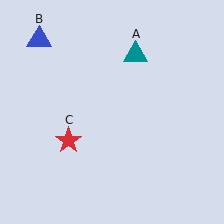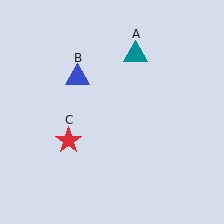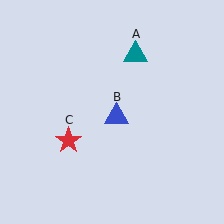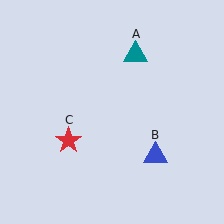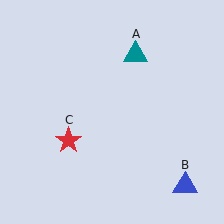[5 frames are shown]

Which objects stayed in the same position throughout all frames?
Teal triangle (object A) and red star (object C) remained stationary.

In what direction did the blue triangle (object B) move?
The blue triangle (object B) moved down and to the right.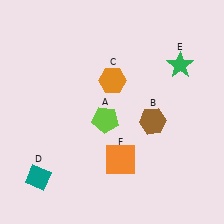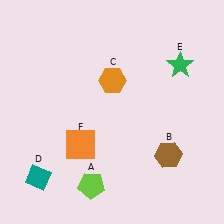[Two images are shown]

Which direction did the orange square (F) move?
The orange square (F) moved left.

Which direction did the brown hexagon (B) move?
The brown hexagon (B) moved down.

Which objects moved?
The objects that moved are: the lime pentagon (A), the brown hexagon (B), the orange square (F).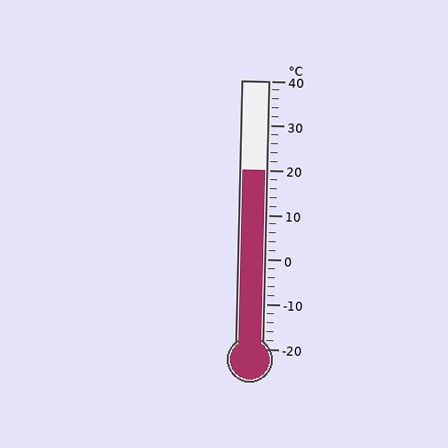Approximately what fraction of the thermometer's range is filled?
The thermometer is filled to approximately 65% of its range.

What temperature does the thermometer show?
The thermometer shows approximately 20°C.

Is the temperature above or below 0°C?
The temperature is above 0°C.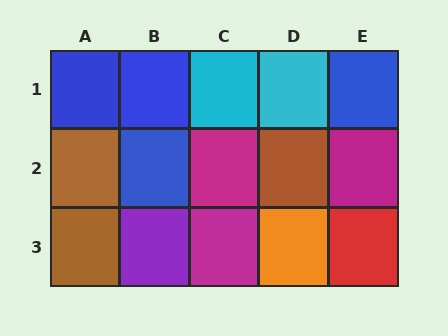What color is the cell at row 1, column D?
Cyan.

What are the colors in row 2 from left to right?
Brown, blue, magenta, brown, magenta.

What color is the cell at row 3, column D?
Orange.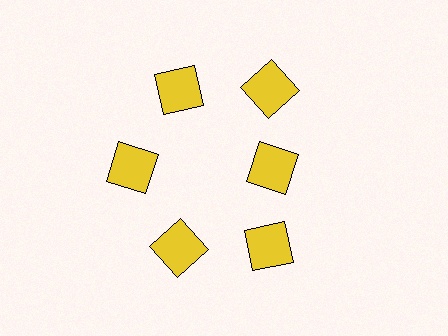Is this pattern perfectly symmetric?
No. The 6 yellow squares are arranged in a ring, but one element near the 3 o'clock position is pulled inward toward the center, breaking the 6-fold rotational symmetry.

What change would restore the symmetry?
The symmetry would be restored by moving it outward, back onto the ring so that all 6 squares sit at equal angles and equal distance from the center.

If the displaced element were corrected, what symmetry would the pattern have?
It would have 6-fold rotational symmetry — the pattern would map onto itself every 60 degrees.